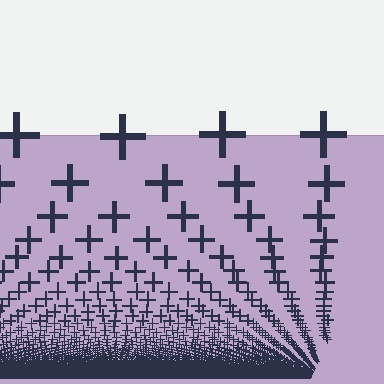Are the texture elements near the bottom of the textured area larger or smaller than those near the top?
Smaller. The gradient is inverted — elements near the bottom are smaller and denser.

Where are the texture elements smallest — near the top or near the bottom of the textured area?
Near the bottom.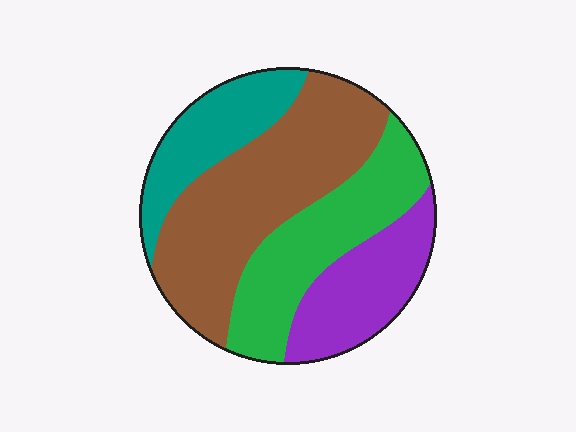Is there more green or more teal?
Green.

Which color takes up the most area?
Brown, at roughly 40%.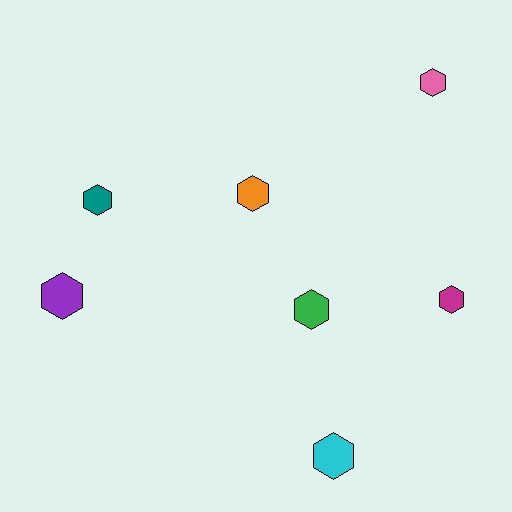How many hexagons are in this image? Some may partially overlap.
There are 7 hexagons.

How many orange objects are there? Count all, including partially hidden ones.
There is 1 orange object.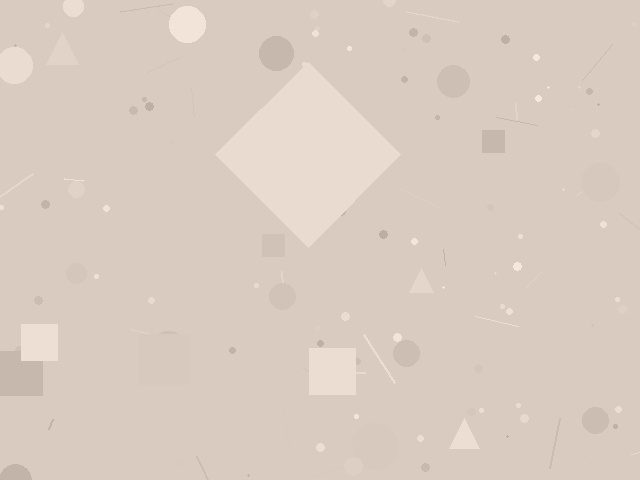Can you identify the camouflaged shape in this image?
The camouflaged shape is a diamond.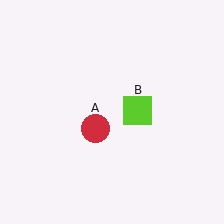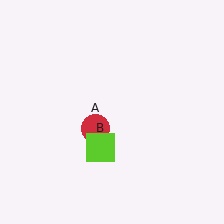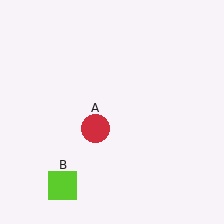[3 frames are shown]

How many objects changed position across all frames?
1 object changed position: lime square (object B).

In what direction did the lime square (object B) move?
The lime square (object B) moved down and to the left.